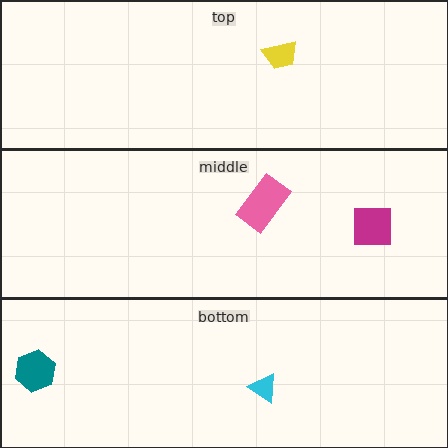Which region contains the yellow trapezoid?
The top region.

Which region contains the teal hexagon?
The bottom region.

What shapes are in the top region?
The yellow trapezoid.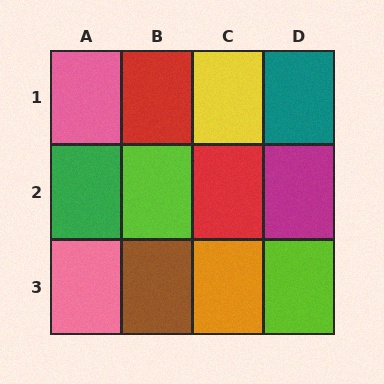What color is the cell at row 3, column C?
Orange.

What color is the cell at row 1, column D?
Teal.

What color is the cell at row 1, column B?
Red.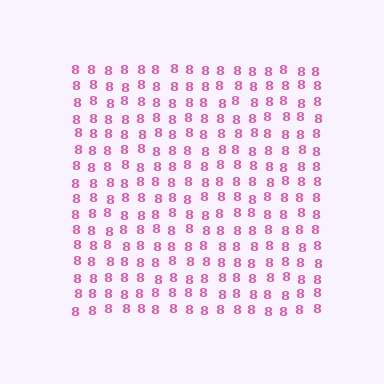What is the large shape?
The large shape is a square.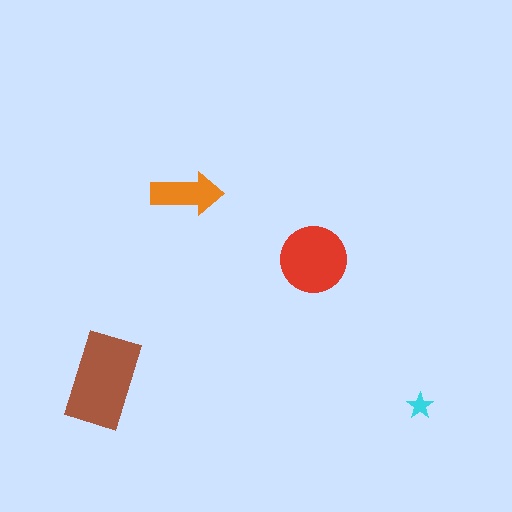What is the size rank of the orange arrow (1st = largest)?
3rd.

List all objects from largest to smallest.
The brown rectangle, the red circle, the orange arrow, the cyan star.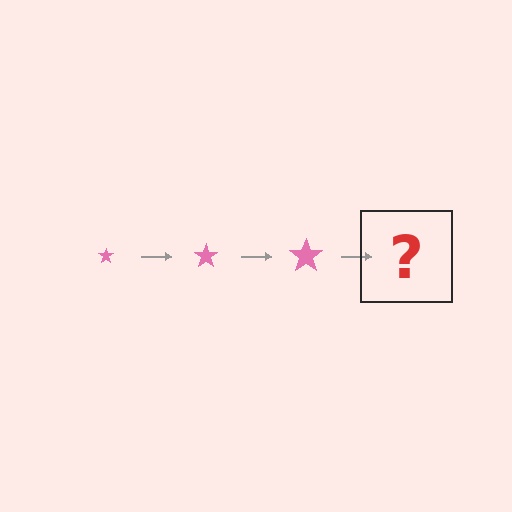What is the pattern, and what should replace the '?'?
The pattern is that the star gets progressively larger each step. The '?' should be a pink star, larger than the previous one.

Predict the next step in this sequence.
The next step is a pink star, larger than the previous one.